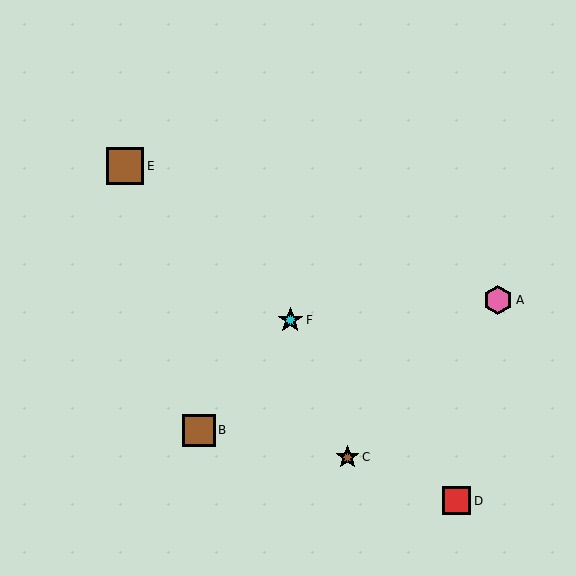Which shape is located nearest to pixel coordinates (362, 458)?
The brown star (labeled C) at (347, 457) is nearest to that location.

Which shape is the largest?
The brown square (labeled E) is the largest.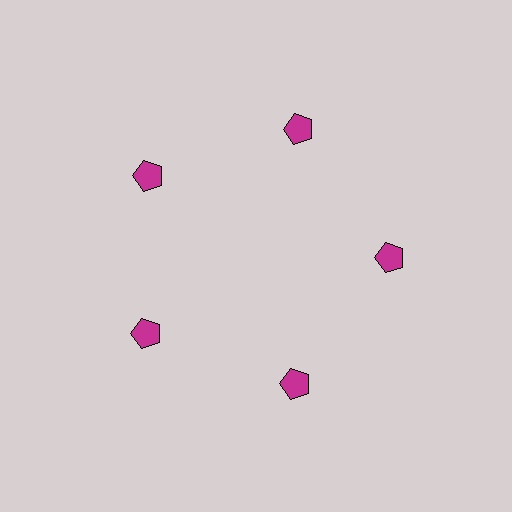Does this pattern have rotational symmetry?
Yes, this pattern has 5-fold rotational symmetry. It looks the same after rotating 72 degrees around the center.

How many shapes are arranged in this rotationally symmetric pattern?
There are 5 shapes, arranged in 5 groups of 1.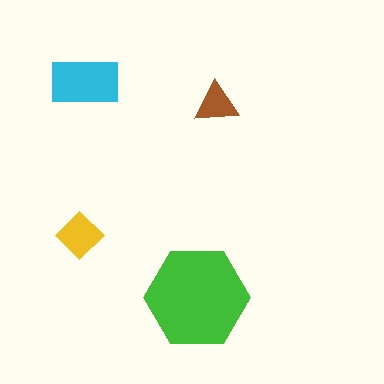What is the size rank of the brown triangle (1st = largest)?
4th.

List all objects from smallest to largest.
The brown triangle, the yellow diamond, the cyan rectangle, the green hexagon.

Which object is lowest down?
The green hexagon is bottommost.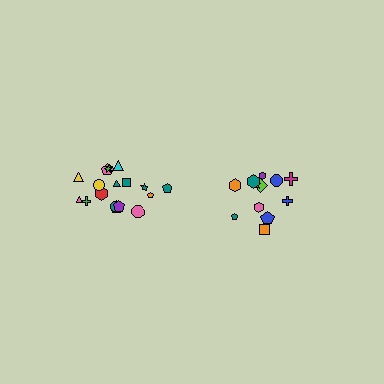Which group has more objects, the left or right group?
The left group.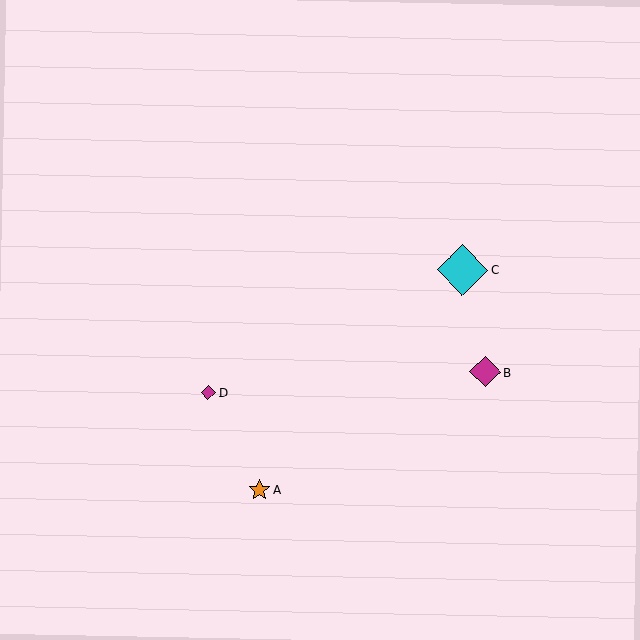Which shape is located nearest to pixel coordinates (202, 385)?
The magenta diamond (labeled D) at (208, 393) is nearest to that location.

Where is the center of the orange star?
The center of the orange star is at (259, 490).